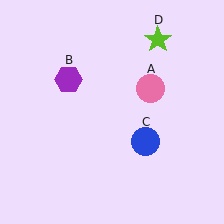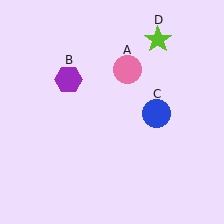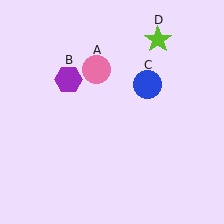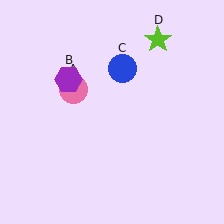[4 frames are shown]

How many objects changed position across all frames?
2 objects changed position: pink circle (object A), blue circle (object C).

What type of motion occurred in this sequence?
The pink circle (object A), blue circle (object C) rotated counterclockwise around the center of the scene.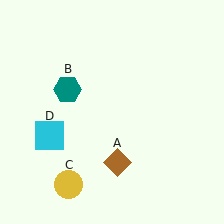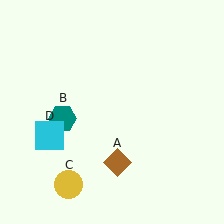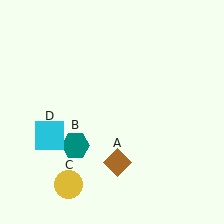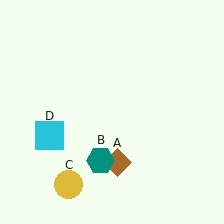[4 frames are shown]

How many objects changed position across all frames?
1 object changed position: teal hexagon (object B).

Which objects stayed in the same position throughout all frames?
Brown diamond (object A) and yellow circle (object C) and cyan square (object D) remained stationary.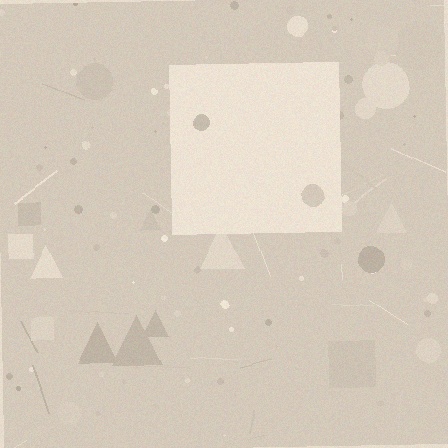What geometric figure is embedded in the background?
A square is embedded in the background.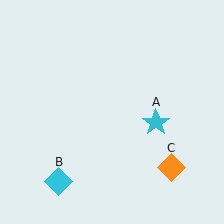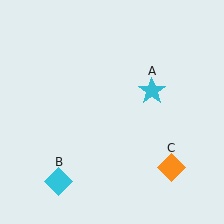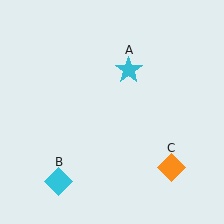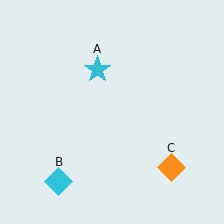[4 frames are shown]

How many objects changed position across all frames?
1 object changed position: cyan star (object A).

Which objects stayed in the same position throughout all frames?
Cyan diamond (object B) and orange diamond (object C) remained stationary.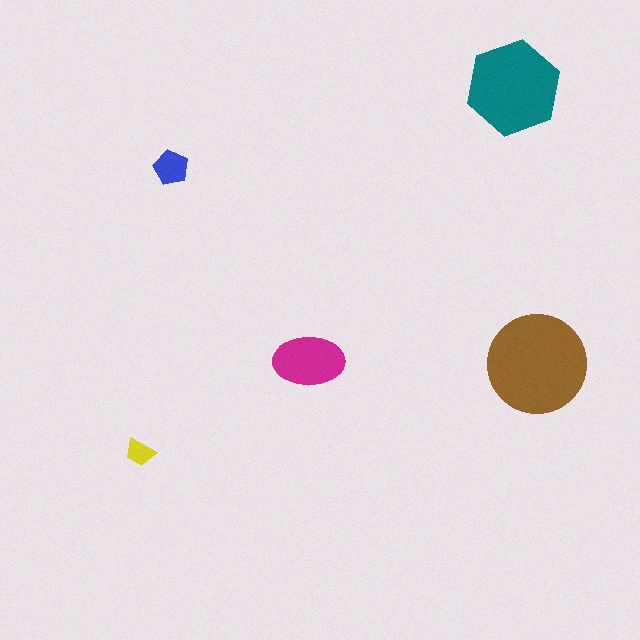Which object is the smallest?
The yellow trapezoid.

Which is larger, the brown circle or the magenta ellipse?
The brown circle.